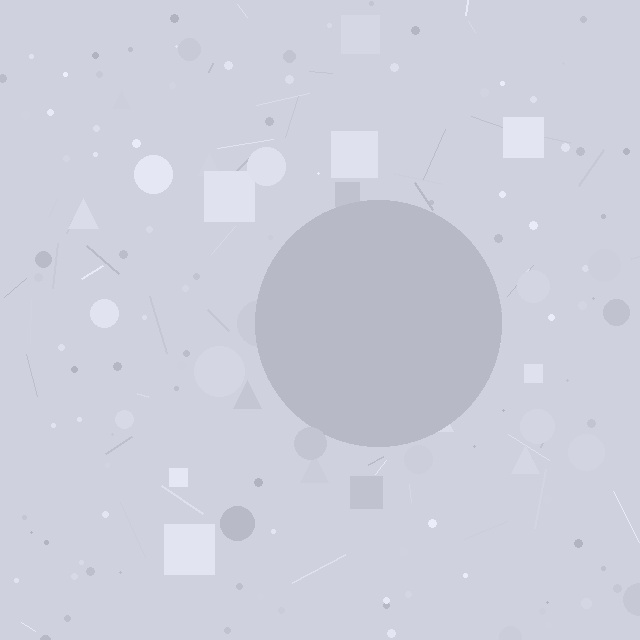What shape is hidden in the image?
A circle is hidden in the image.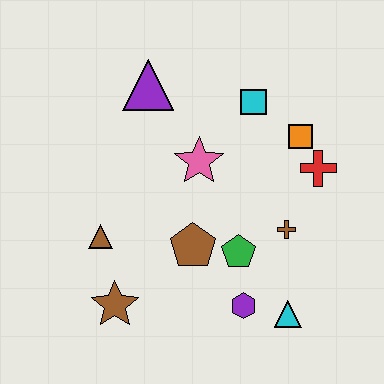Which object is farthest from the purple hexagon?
The purple triangle is farthest from the purple hexagon.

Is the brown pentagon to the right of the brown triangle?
Yes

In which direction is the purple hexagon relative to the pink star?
The purple hexagon is below the pink star.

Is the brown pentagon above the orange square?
No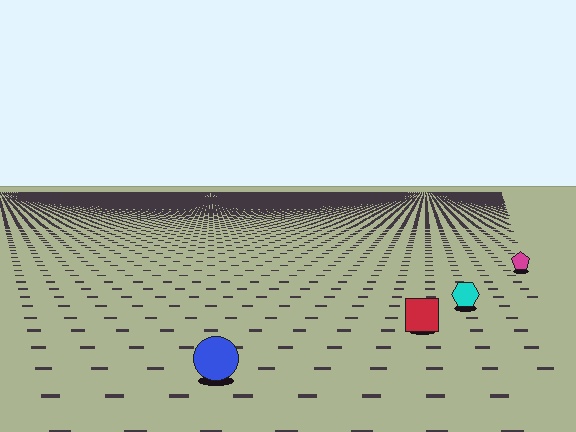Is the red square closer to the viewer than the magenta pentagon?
Yes. The red square is closer — you can tell from the texture gradient: the ground texture is coarser near it.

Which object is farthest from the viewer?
The magenta pentagon is farthest from the viewer. It appears smaller and the ground texture around it is denser.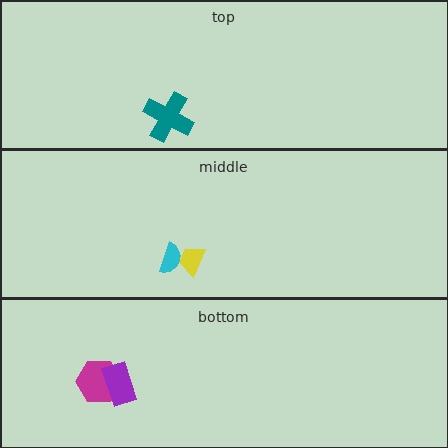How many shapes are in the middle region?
2.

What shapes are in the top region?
The teal cross.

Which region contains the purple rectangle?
The bottom region.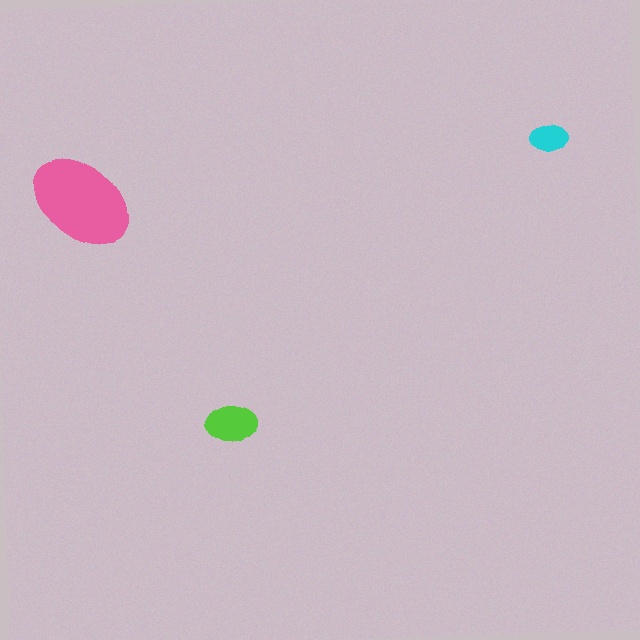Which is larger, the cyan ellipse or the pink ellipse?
The pink one.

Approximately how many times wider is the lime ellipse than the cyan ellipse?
About 1.5 times wider.